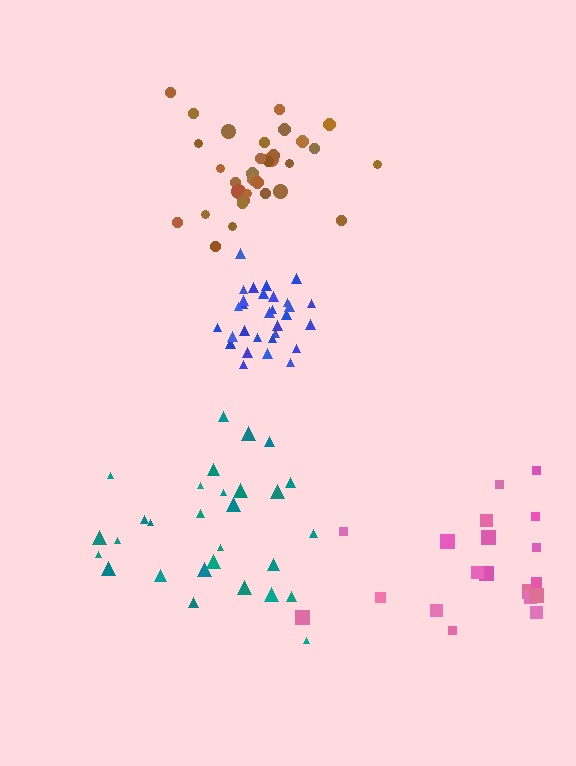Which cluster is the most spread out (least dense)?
Pink.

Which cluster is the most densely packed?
Blue.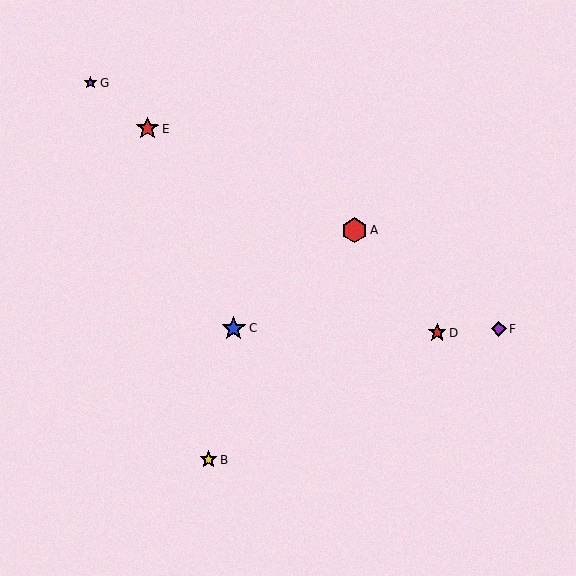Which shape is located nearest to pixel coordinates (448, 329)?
The red star (labeled D) at (437, 332) is nearest to that location.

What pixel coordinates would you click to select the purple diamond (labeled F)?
Click at (498, 329) to select the purple diamond F.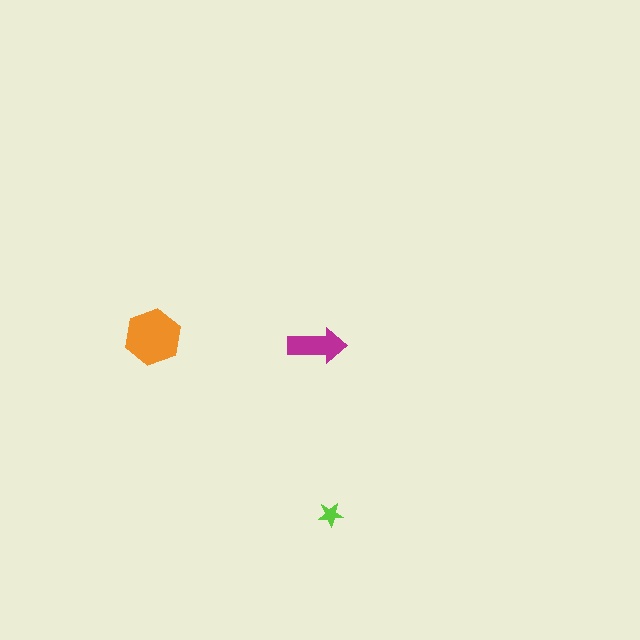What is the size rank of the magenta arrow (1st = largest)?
2nd.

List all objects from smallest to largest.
The lime star, the magenta arrow, the orange hexagon.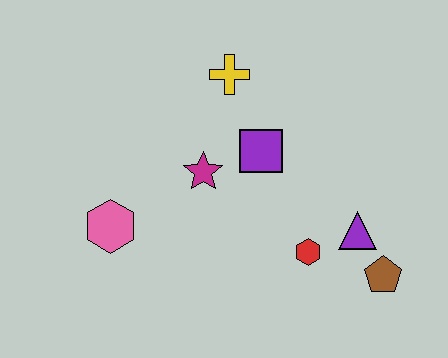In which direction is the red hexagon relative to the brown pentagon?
The red hexagon is to the left of the brown pentagon.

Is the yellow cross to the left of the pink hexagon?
No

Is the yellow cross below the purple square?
No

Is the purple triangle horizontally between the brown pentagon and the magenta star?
Yes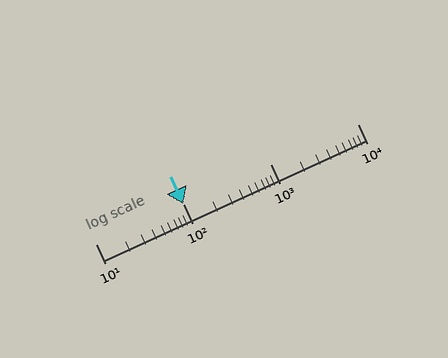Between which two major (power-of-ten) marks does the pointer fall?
The pointer is between 100 and 1000.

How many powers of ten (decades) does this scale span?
The scale spans 3 decades, from 10 to 10000.